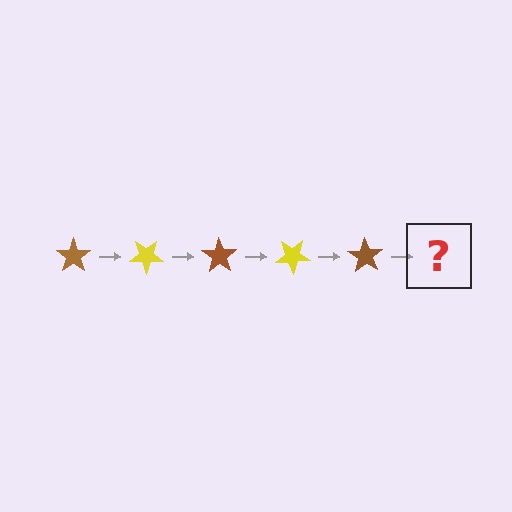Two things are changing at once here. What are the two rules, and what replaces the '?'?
The two rules are that it rotates 35 degrees each step and the color cycles through brown and yellow. The '?' should be a yellow star, rotated 175 degrees from the start.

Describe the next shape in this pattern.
It should be a yellow star, rotated 175 degrees from the start.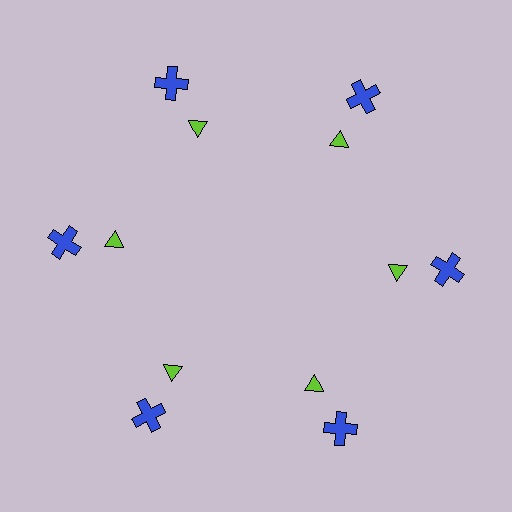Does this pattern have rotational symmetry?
Yes, this pattern has 6-fold rotational symmetry. It looks the same after rotating 60 degrees around the center.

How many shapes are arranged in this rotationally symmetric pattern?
There are 12 shapes, arranged in 6 groups of 2.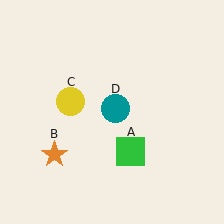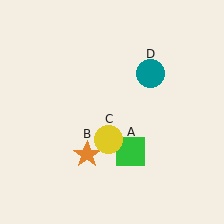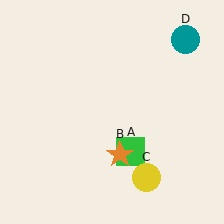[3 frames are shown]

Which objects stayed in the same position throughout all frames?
Green square (object A) remained stationary.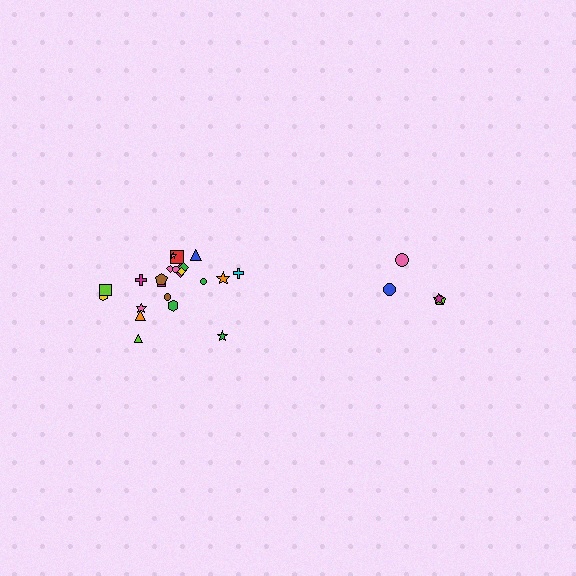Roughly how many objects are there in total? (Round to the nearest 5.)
Roughly 25 objects in total.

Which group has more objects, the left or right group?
The left group.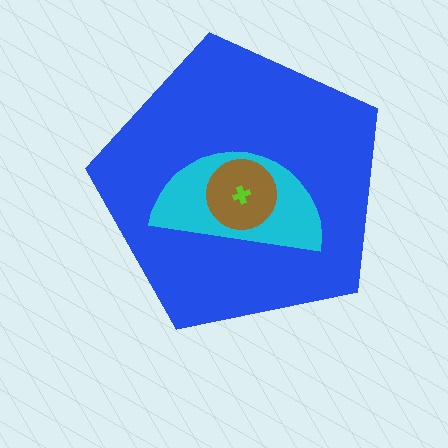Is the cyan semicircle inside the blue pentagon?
Yes.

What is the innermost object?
The lime cross.